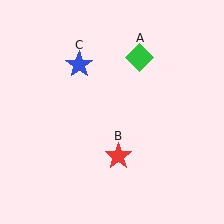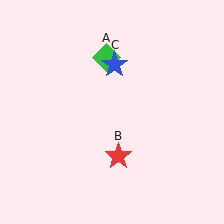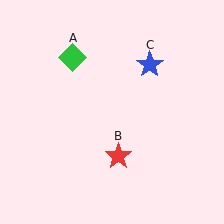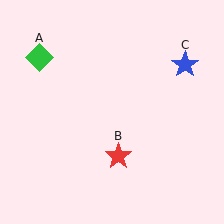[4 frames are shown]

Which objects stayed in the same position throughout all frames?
Red star (object B) remained stationary.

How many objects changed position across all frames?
2 objects changed position: green diamond (object A), blue star (object C).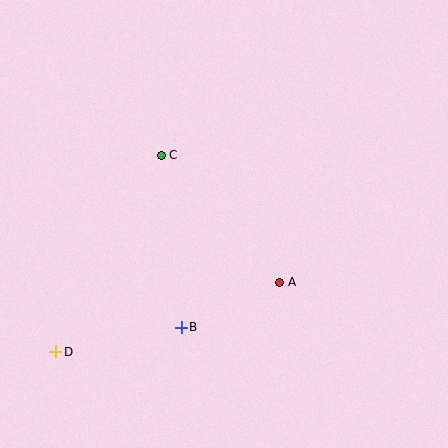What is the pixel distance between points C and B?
The distance between C and B is 173 pixels.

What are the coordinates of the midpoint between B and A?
The midpoint between B and A is at (231, 305).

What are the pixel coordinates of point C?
Point C is at (161, 155).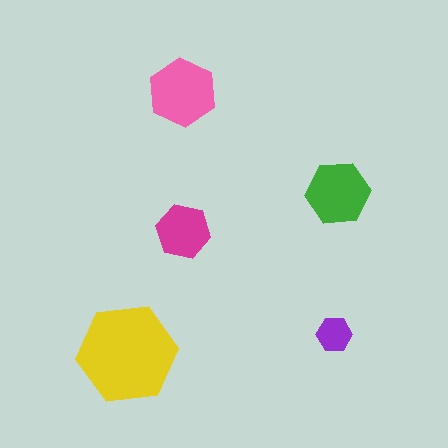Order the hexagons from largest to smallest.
the yellow one, the pink one, the green one, the magenta one, the purple one.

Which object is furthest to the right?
The green hexagon is rightmost.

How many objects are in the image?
There are 5 objects in the image.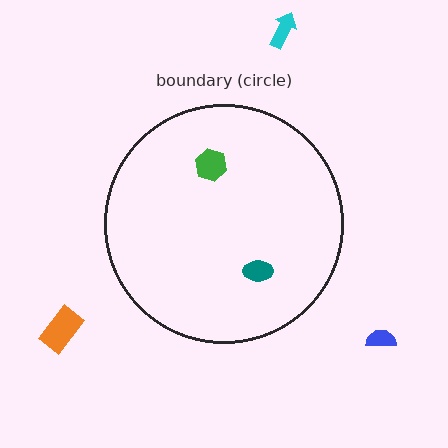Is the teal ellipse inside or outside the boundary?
Inside.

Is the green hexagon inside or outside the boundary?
Inside.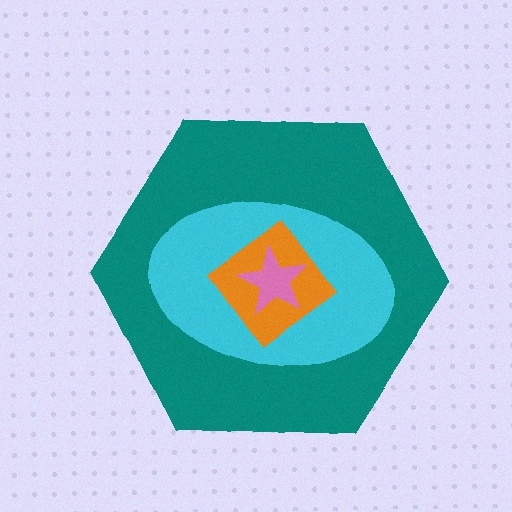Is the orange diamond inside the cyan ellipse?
Yes.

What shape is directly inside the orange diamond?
The pink star.